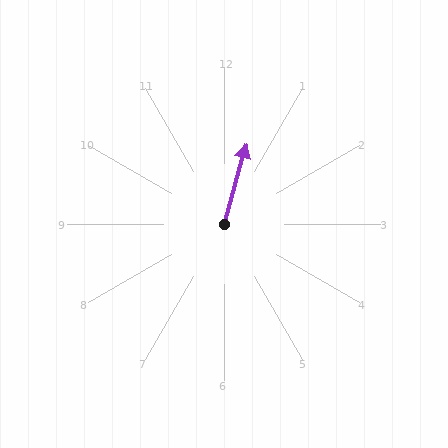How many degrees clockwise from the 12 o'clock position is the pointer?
Approximately 16 degrees.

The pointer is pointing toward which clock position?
Roughly 1 o'clock.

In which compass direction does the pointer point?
North.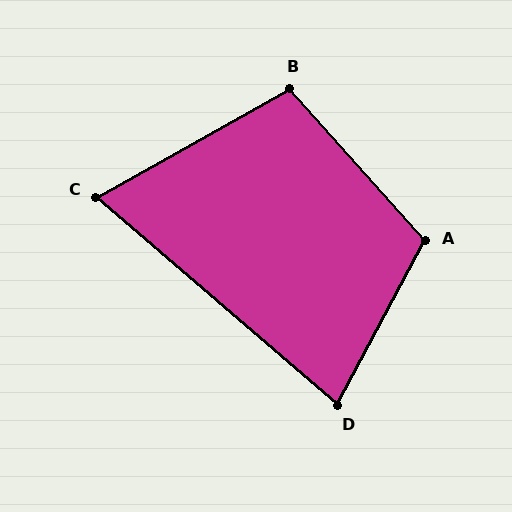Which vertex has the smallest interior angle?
C, at approximately 70 degrees.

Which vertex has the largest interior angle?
A, at approximately 110 degrees.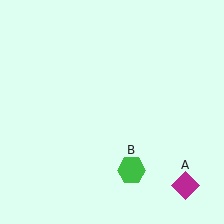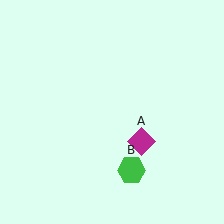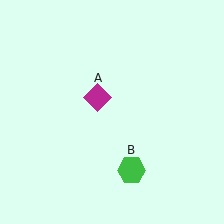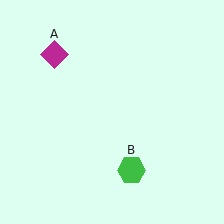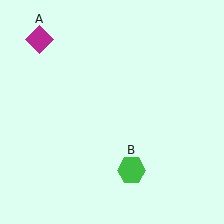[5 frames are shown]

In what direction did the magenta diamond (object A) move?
The magenta diamond (object A) moved up and to the left.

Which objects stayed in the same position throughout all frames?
Green hexagon (object B) remained stationary.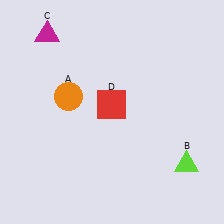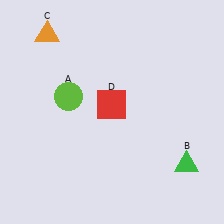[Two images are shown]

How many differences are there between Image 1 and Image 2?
There are 3 differences between the two images.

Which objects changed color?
A changed from orange to lime. B changed from lime to green. C changed from magenta to orange.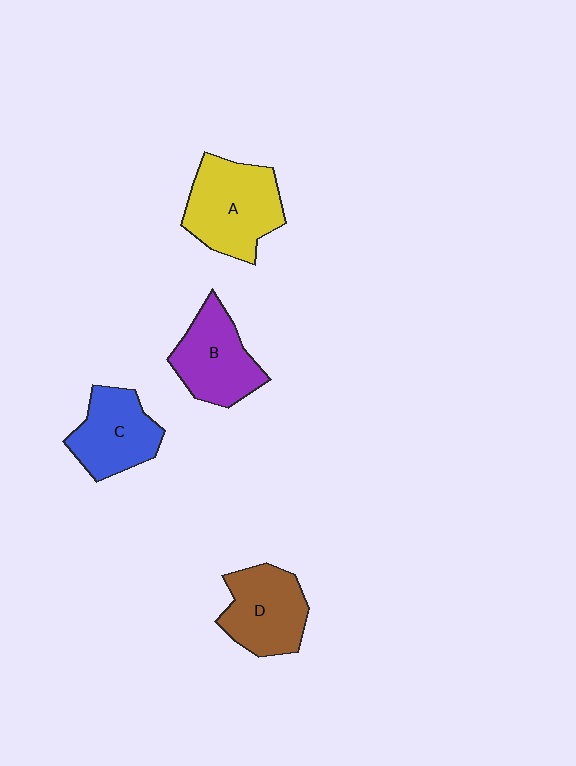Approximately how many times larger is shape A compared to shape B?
Approximately 1.2 times.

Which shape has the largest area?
Shape A (yellow).